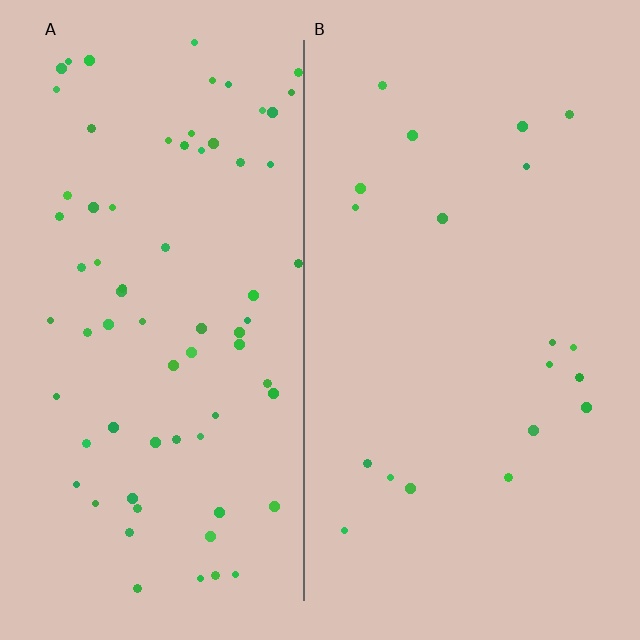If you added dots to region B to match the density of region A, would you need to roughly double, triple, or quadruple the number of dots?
Approximately quadruple.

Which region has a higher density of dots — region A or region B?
A (the left).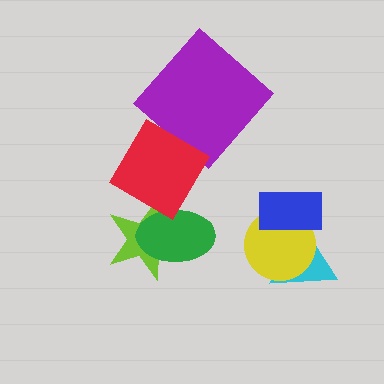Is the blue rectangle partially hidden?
No, no other shape covers it.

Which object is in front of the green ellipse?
The red diamond is in front of the green ellipse.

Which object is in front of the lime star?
The green ellipse is in front of the lime star.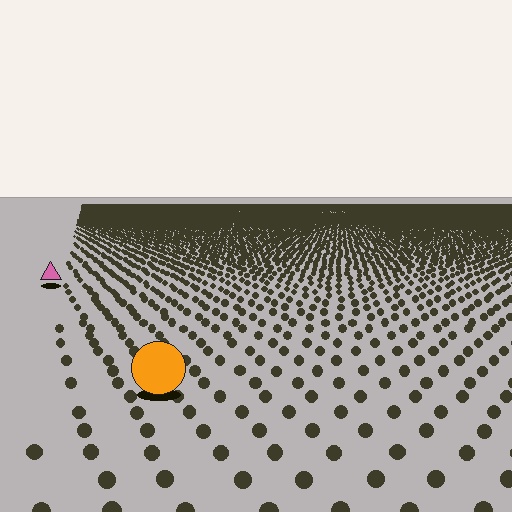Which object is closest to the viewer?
The orange circle is closest. The texture marks near it are larger and more spread out.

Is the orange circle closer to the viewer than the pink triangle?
Yes. The orange circle is closer — you can tell from the texture gradient: the ground texture is coarser near it.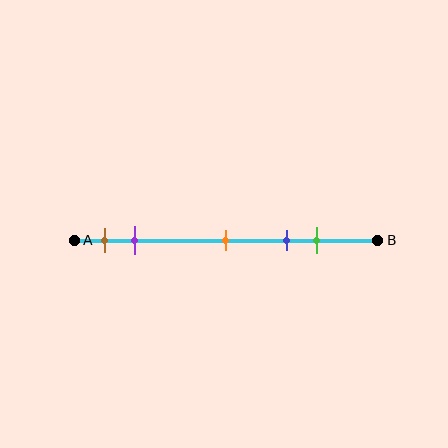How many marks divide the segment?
There are 5 marks dividing the segment.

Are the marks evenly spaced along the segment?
No, the marks are not evenly spaced.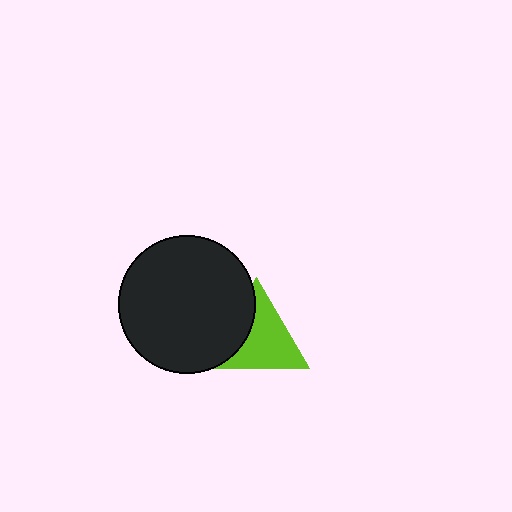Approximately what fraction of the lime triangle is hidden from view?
Roughly 33% of the lime triangle is hidden behind the black circle.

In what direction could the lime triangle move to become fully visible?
The lime triangle could move right. That would shift it out from behind the black circle entirely.